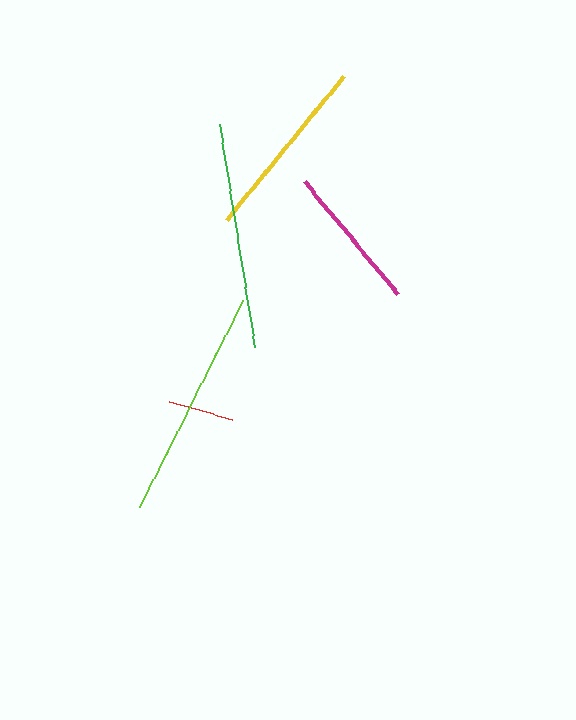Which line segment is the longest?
The lime line is the longest at approximately 231 pixels.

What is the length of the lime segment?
The lime segment is approximately 231 pixels long.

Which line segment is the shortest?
The red line is the shortest at approximately 65 pixels.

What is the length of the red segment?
The red segment is approximately 65 pixels long.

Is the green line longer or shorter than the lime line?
The lime line is longer than the green line.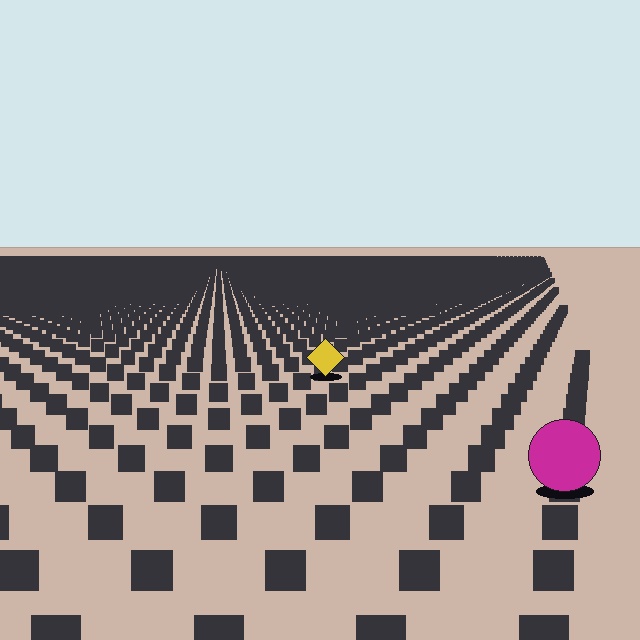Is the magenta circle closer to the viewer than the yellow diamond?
Yes. The magenta circle is closer — you can tell from the texture gradient: the ground texture is coarser near it.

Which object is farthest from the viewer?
The yellow diamond is farthest from the viewer. It appears smaller and the ground texture around it is denser.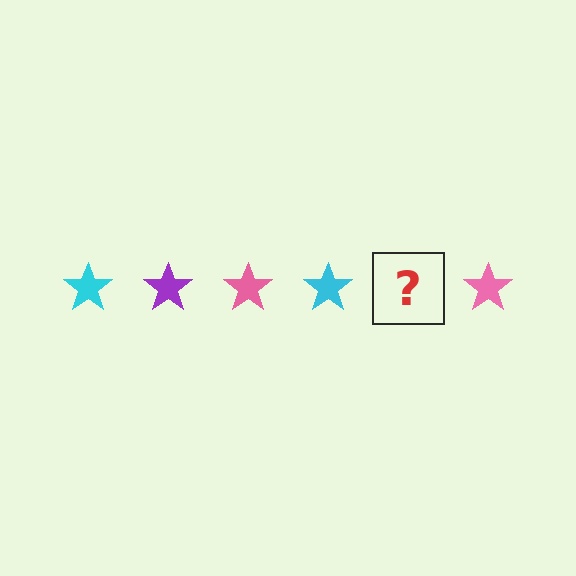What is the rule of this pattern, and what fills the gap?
The rule is that the pattern cycles through cyan, purple, pink stars. The gap should be filled with a purple star.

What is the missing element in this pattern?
The missing element is a purple star.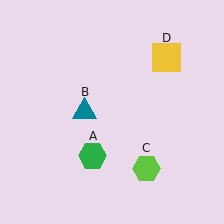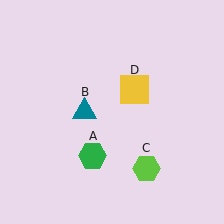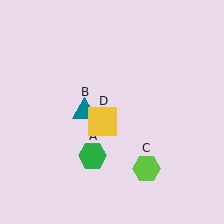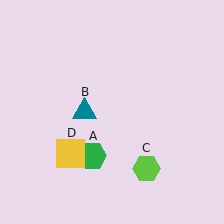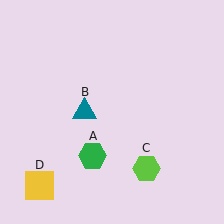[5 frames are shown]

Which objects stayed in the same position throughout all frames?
Green hexagon (object A) and teal triangle (object B) and lime hexagon (object C) remained stationary.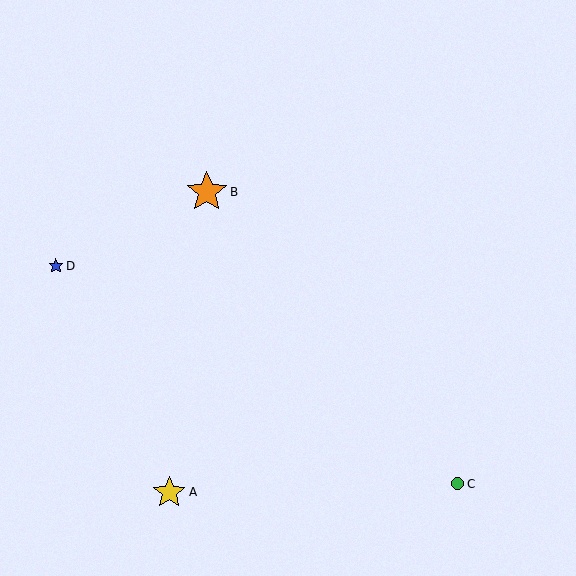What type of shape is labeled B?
Shape B is an orange star.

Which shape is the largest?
The orange star (labeled B) is the largest.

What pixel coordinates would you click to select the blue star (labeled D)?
Click at (56, 266) to select the blue star D.